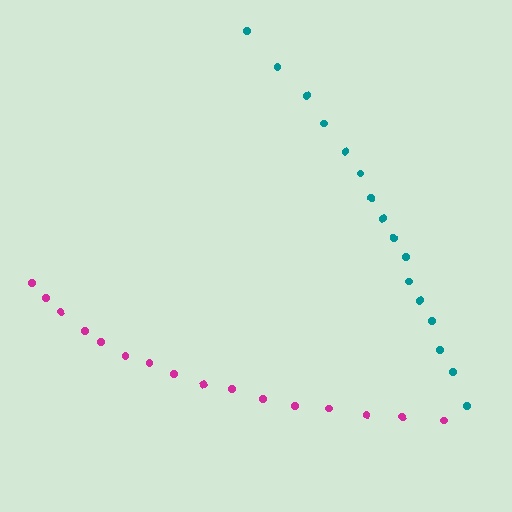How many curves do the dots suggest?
There are 2 distinct paths.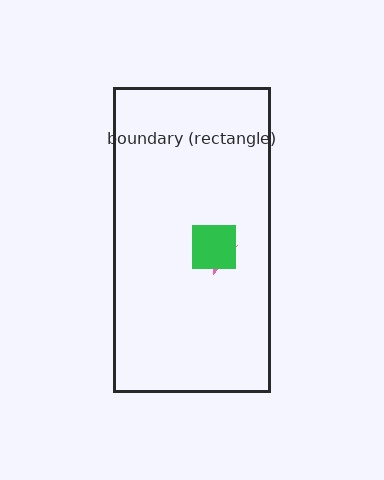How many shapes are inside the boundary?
2 inside, 0 outside.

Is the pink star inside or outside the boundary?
Inside.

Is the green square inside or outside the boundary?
Inside.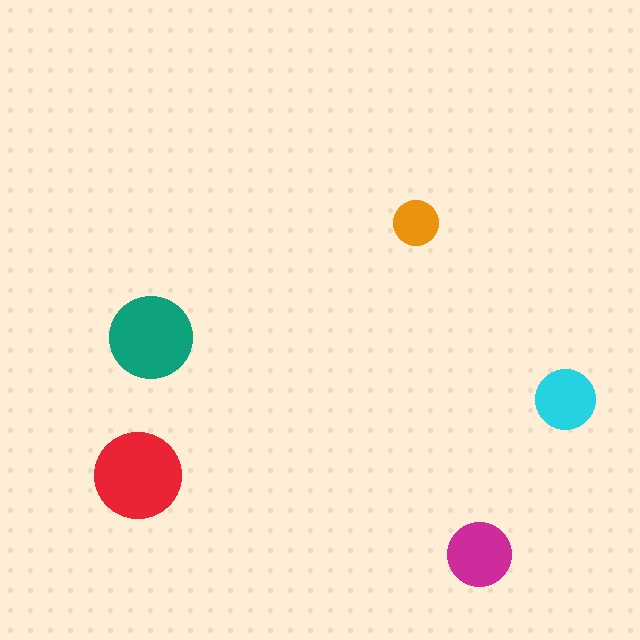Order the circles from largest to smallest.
the red one, the teal one, the magenta one, the cyan one, the orange one.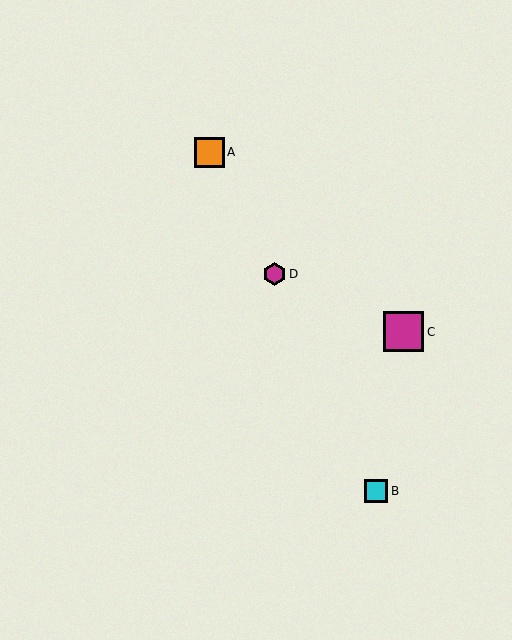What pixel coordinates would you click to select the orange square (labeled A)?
Click at (209, 152) to select the orange square A.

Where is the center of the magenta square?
The center of the magenta square is at (404, 332).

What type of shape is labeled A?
Shape A is an orange square.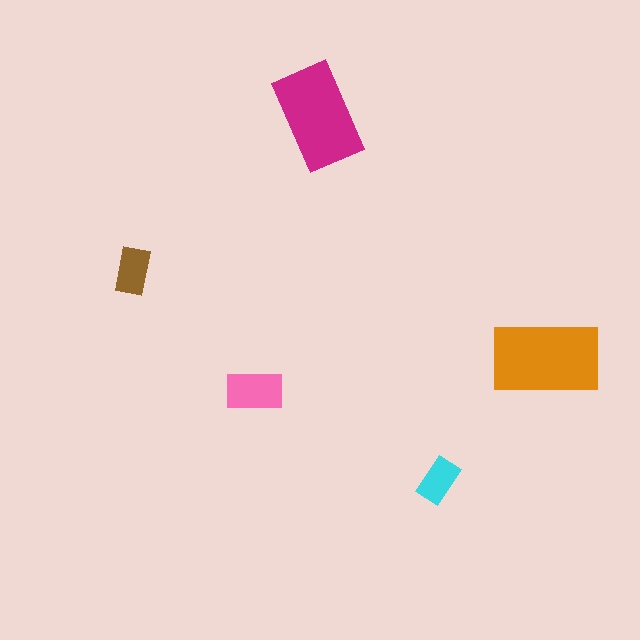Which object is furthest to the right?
The orange rectangle is rightmost.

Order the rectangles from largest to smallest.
the orange one, the magenta one, the pink one, the brown one, the cyan one.